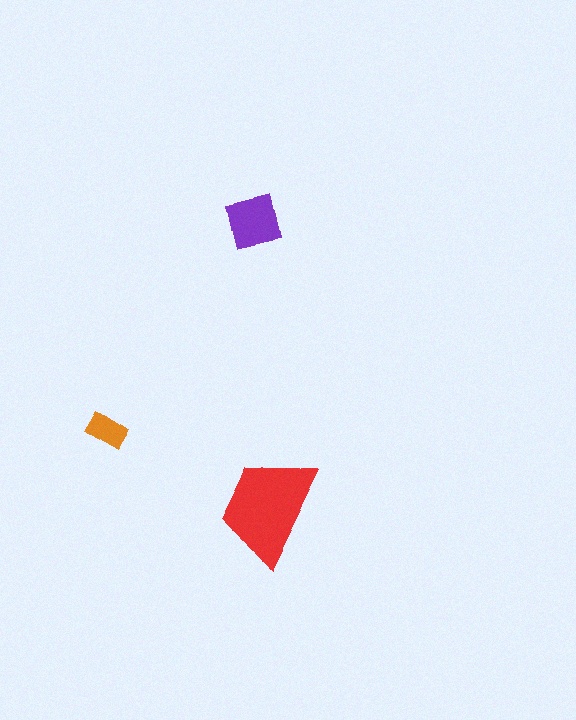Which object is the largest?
The red trapezoid.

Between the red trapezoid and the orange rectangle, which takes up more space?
The red trapezoid.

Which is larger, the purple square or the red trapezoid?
The red trapezoid.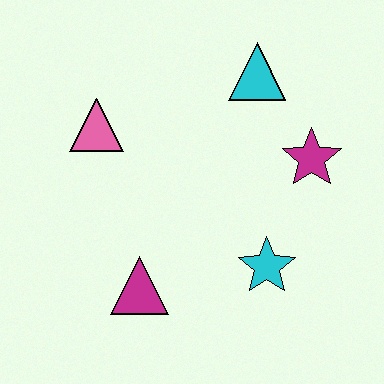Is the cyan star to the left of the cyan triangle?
No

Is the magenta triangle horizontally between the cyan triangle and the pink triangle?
Yes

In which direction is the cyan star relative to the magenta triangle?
The cyan star is to the right of the magenta triangle.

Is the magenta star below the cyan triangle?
Yes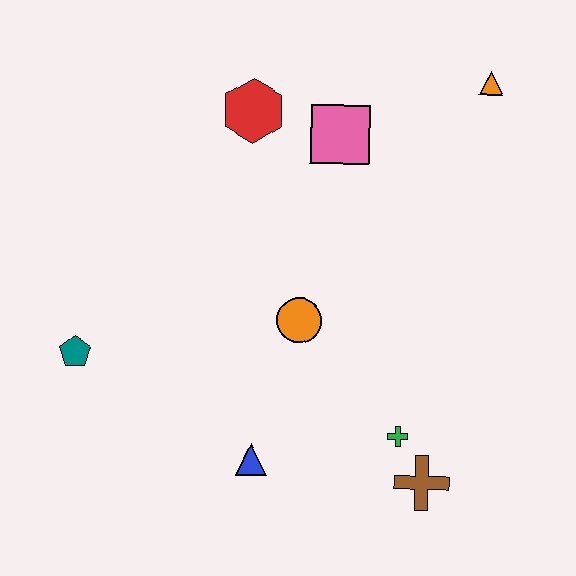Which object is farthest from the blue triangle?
The orange triangle is farthest from the blue triangle.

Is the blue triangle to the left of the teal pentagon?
No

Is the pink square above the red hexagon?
No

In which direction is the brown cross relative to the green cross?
The brown cross is below the green cross.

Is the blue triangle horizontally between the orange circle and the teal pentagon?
Yes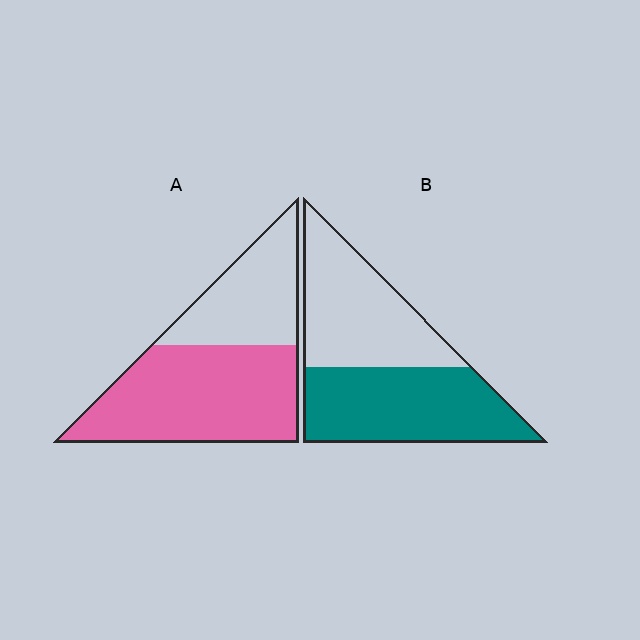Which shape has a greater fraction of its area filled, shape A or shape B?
Shape A.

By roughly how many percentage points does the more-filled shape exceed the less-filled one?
By roughly 10 percentage points (A over B).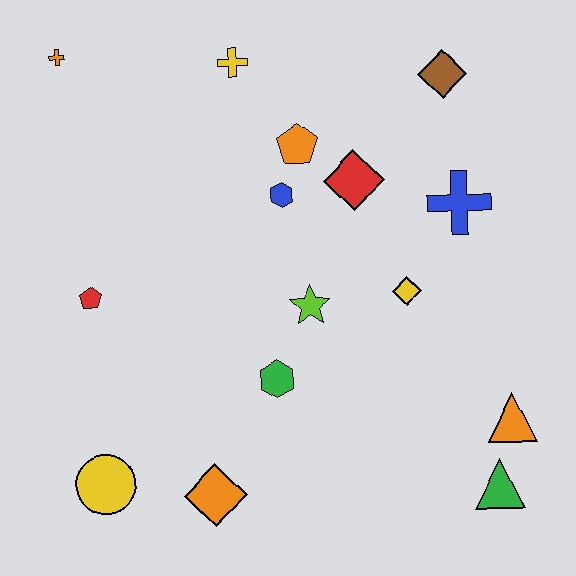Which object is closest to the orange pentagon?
The blue hexagon is closest to the orange pentagon.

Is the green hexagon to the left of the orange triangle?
Yes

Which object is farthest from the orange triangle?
The orange cross is farthest from the orange triangle.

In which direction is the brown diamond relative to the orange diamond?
The brown diamond is above the orange diamond.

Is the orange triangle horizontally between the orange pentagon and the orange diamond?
No